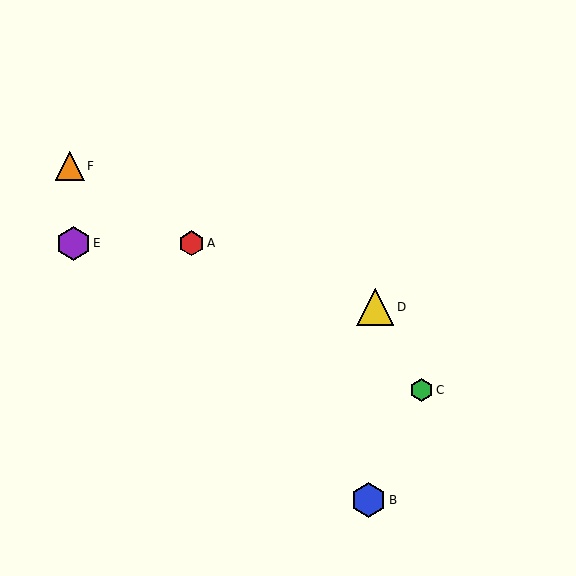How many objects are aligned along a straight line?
3 objects (A, C, F) are aligned along a straight line.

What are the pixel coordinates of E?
Object E is at (74, 243).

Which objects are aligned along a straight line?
Objects A, C, F are aligned along a straight line.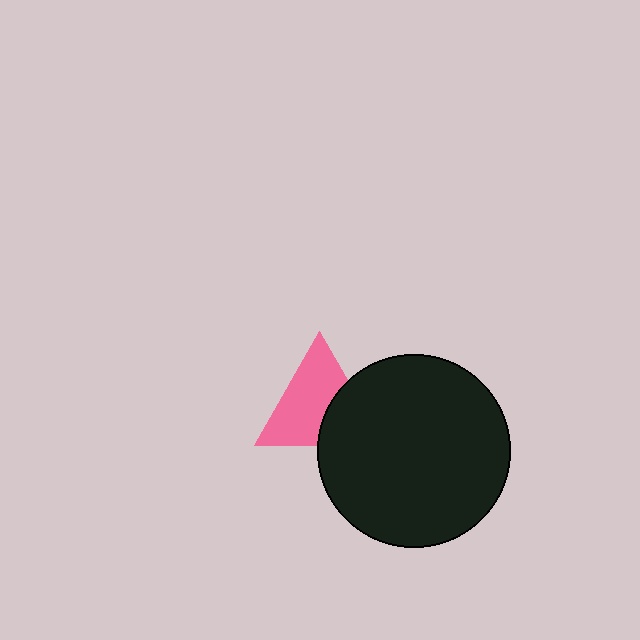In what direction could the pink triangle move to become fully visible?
The pink triangle could move left. That would shift it out from behind the black circle entirely.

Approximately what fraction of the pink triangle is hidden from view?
Roughly 34% of the pink triangle is hidden behind the black circle.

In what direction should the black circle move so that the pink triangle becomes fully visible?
The black circle should move right. That is the shortest direction to clear the overlap and leave the pink triangle fully visible.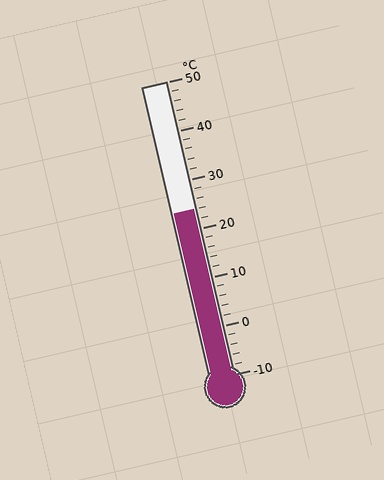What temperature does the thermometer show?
The thermometer shows approximately 24°C.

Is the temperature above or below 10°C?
The temperature is above 10°C.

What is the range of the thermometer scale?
The thermometer scale ranges from -10°C to 50°C.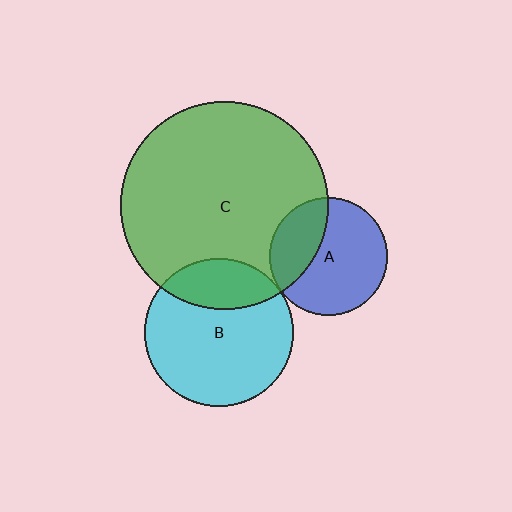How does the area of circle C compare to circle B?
Approximately 2.0 times.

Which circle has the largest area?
Circle C (green).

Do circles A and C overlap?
Yes.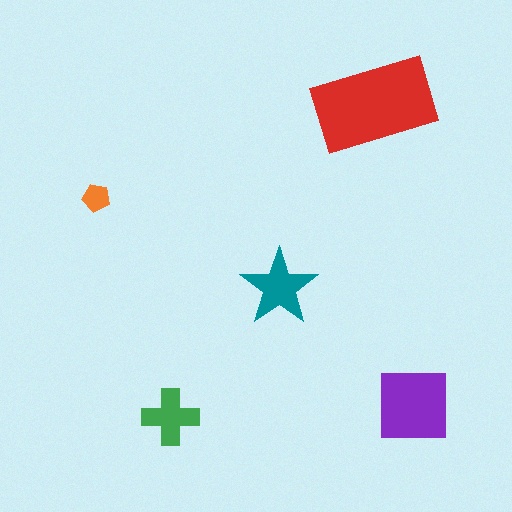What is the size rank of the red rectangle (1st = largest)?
1st.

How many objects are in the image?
There are 5 objects in the image.